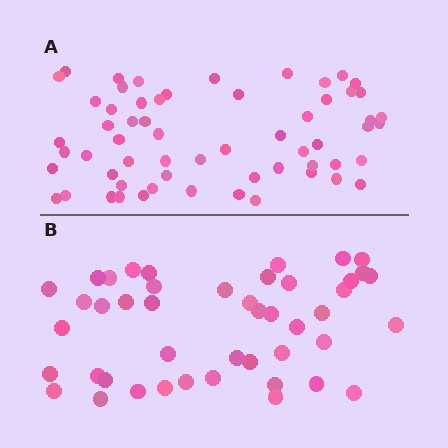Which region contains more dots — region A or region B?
Region A (the top region) has more dots.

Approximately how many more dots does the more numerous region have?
Region A has approximately 15 more dots than region B.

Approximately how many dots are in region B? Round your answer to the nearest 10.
About 40 dots. (The exact count is 45, which rounds to 40.)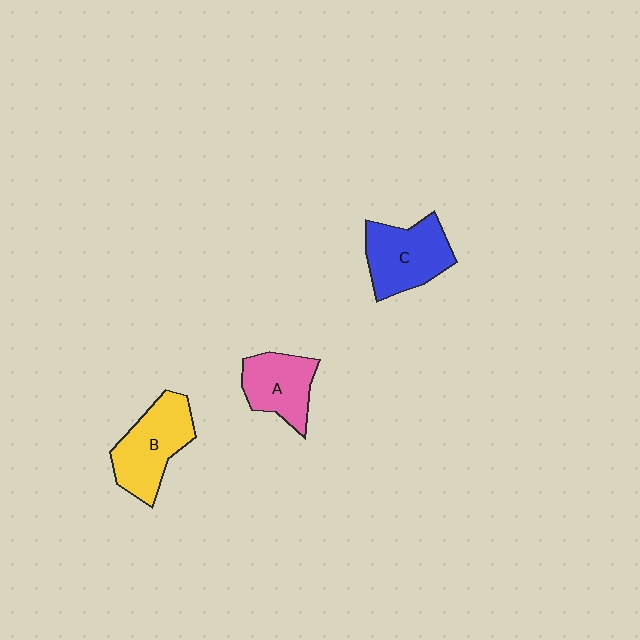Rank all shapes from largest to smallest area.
From largest to smallest: B (yellow), C (blue), A (pink).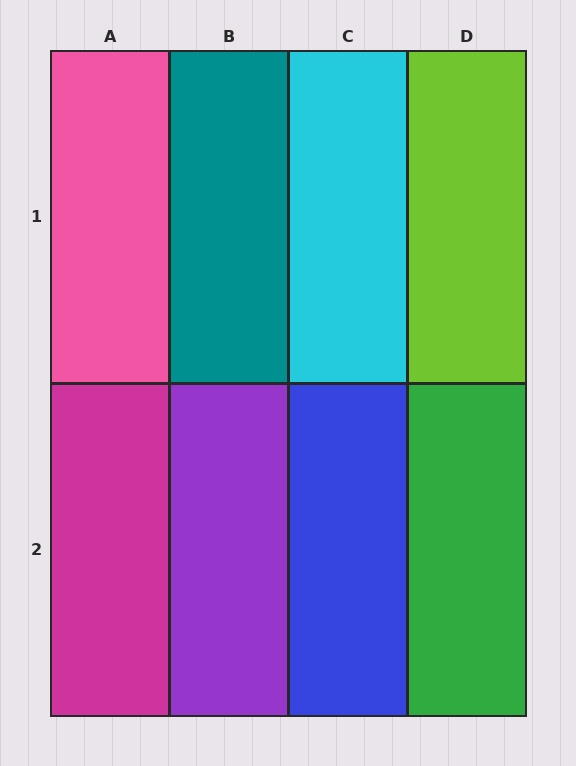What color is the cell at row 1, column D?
Lime.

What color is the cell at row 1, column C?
Cyan.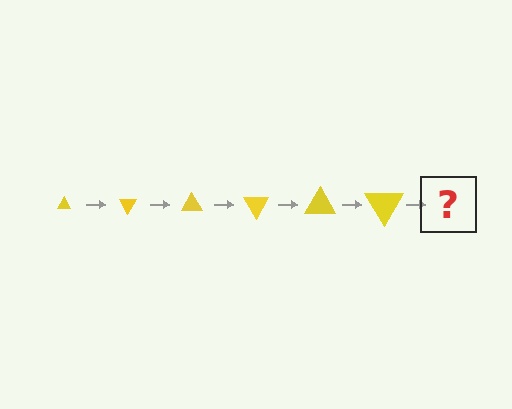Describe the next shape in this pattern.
It should be a triangle, larger than the previous one and rotated 360 degrees from the start.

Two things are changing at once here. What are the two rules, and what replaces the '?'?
The two rules are that the triangle grows larger each step and it rotates 60 degrees each step. The '?' should be a triangle, larger than the previous one and rotated 360 degrees from the start.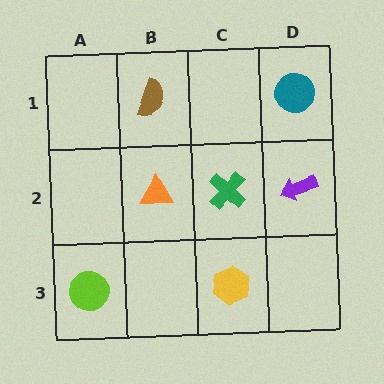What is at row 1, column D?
A teal circle.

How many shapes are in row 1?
2 shapes.